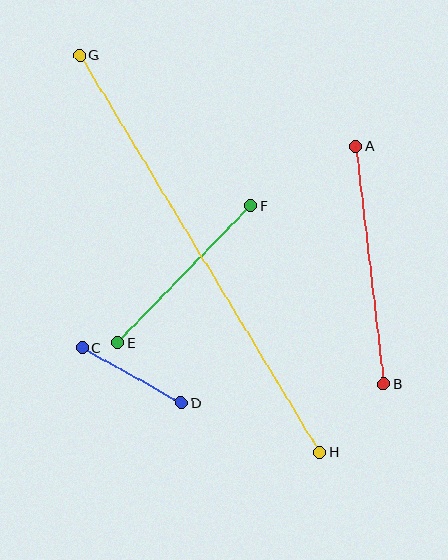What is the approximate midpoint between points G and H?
The midpoint is at approximately (200, 254) pixels.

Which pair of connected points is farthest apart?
Points G and H are farthest apart.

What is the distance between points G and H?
The distance is approximately 464 pixels.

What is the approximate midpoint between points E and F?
The midpoint is at approximately (184, 274) pixels.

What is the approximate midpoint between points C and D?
The midpoint is at approximately (132, 376) pixels.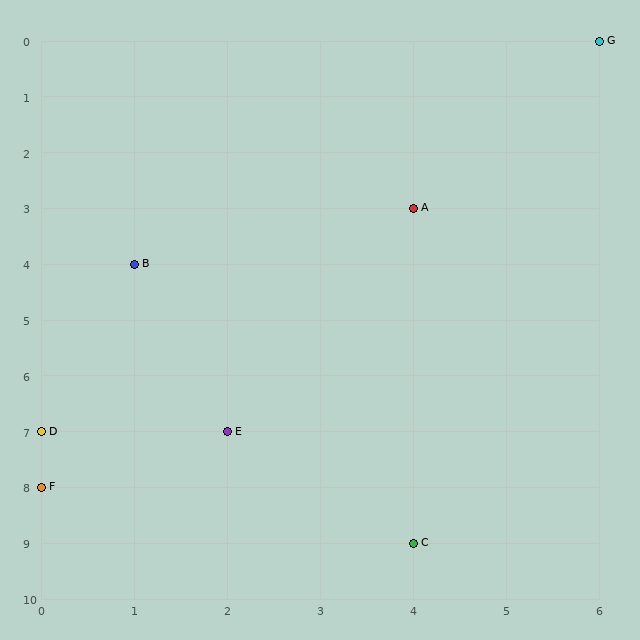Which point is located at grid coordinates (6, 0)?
Point G is at (6, 0).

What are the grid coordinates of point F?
Point F is at grid coordinates (0, 8).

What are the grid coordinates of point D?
Point D is at grid coordinates (0, 7).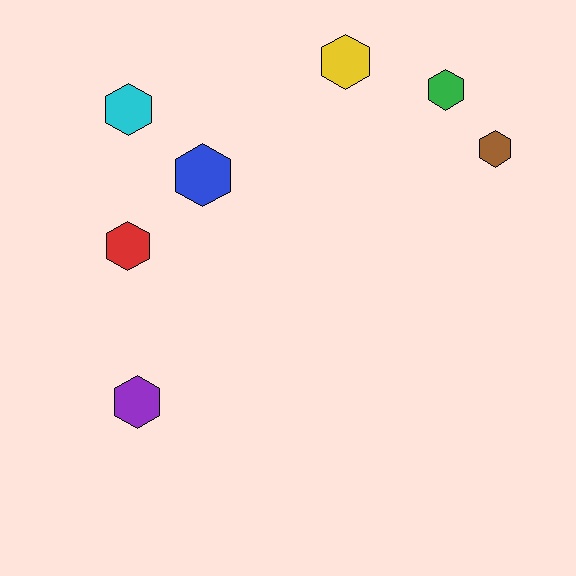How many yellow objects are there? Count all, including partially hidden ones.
There is 1 yellow object.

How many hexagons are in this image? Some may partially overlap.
There are 7 hexagons.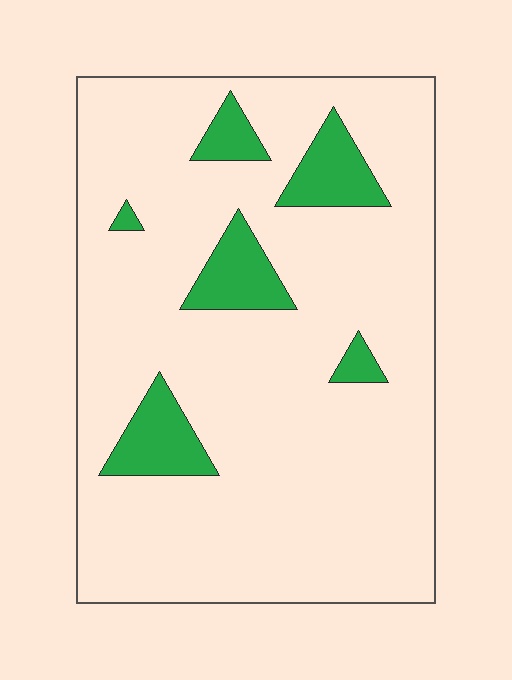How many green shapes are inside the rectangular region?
6.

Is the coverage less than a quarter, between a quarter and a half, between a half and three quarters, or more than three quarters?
Less than a quarter.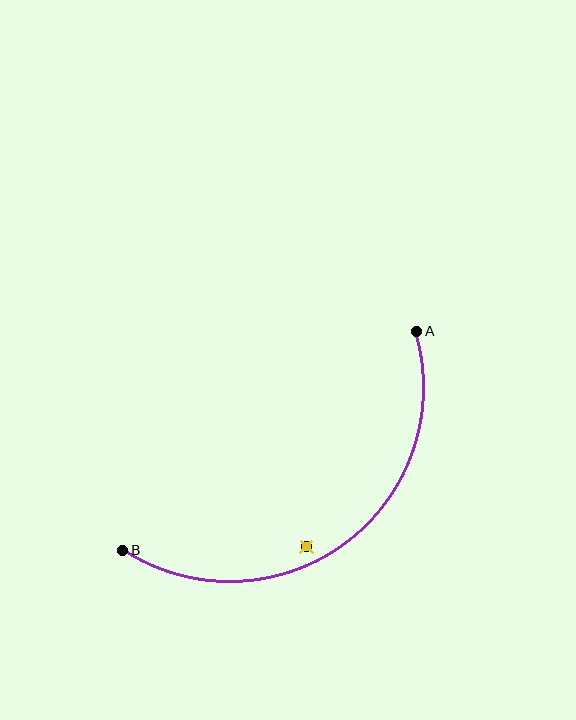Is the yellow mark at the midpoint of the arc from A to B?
No — the yellow mark does not lie on the arc at all. It sits slightly inside the curve.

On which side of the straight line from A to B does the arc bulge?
The arc bulges below and to the right of the straight line connecting A and B.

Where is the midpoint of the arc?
The arc midpoint is the point on the curve farthest from the straight line joining A and B. It sits below and to the right of that line.